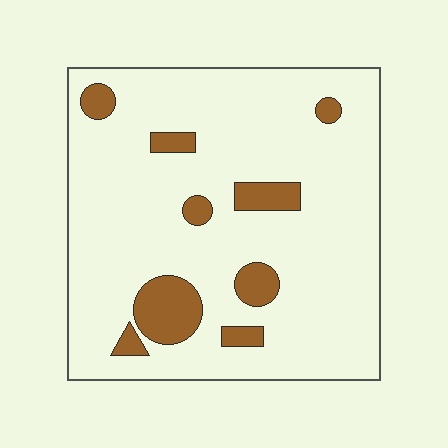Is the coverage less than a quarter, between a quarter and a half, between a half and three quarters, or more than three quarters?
Less than a quarter.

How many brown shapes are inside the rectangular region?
9.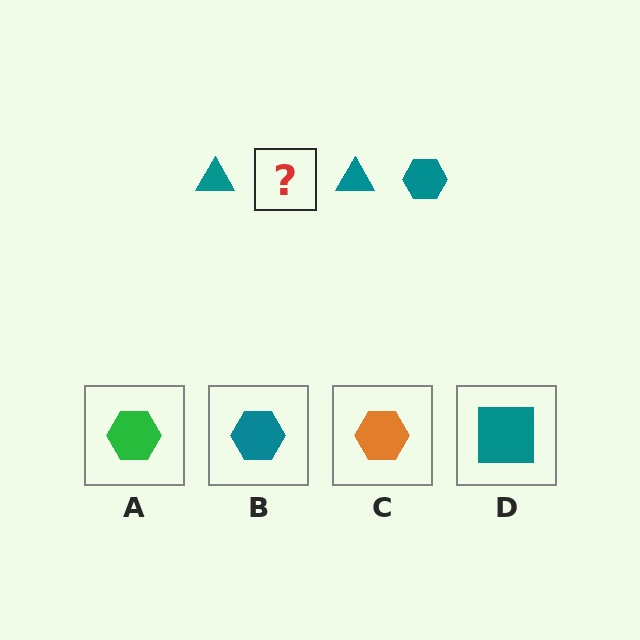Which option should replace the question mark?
Option B.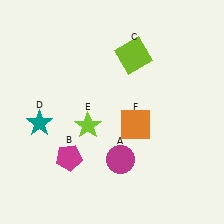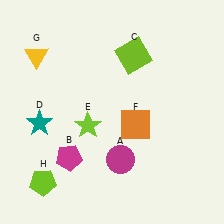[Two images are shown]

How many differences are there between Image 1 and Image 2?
There are 2 differences between the two images.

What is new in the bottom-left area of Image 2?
A lime pentagon (H) was added in the bottom-left area of Image 2.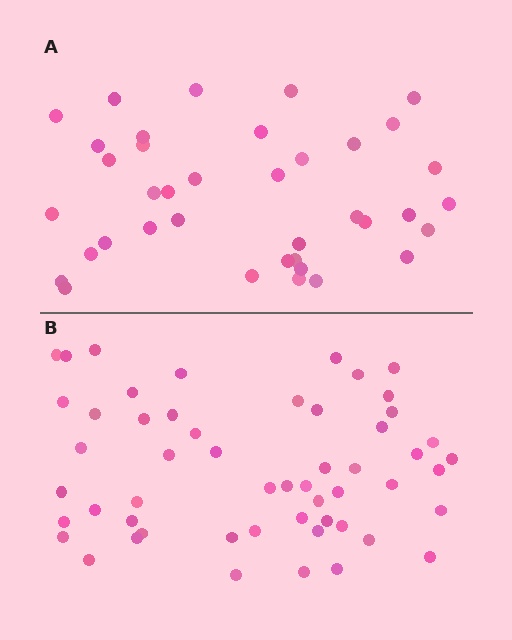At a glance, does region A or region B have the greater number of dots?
Region B (the bottom region) has more dots.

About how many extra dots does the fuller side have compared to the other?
Region B has approximately 15 more dots than region A.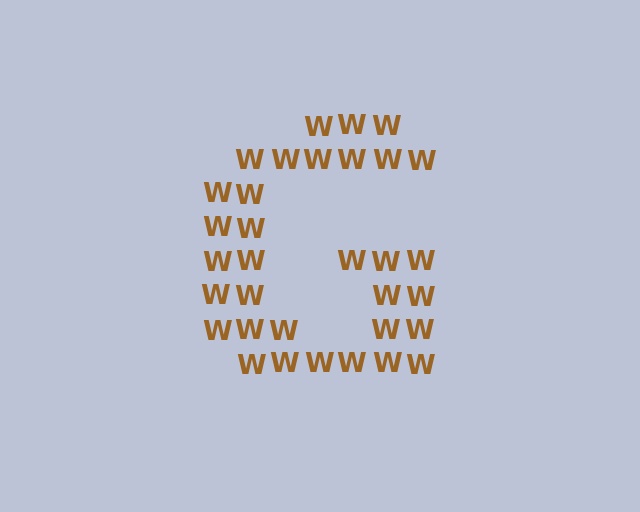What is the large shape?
The large shape is the letter G.